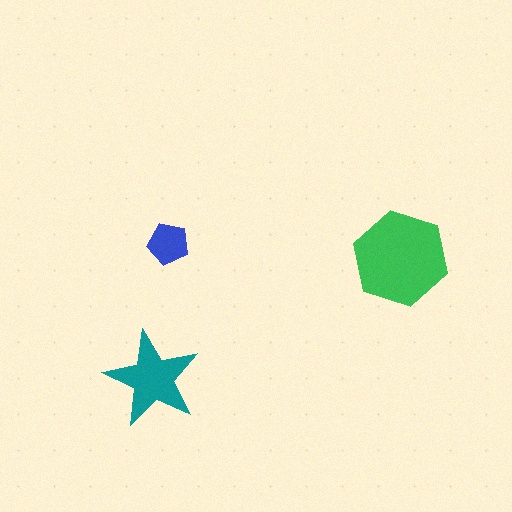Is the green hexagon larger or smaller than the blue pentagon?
Larger.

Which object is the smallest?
The blue pentagon.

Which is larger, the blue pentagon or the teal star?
The teal star.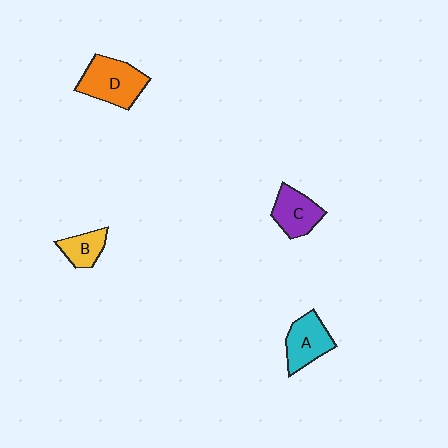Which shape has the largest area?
Shape D (orange).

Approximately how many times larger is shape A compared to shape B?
Approximately 1.5 times.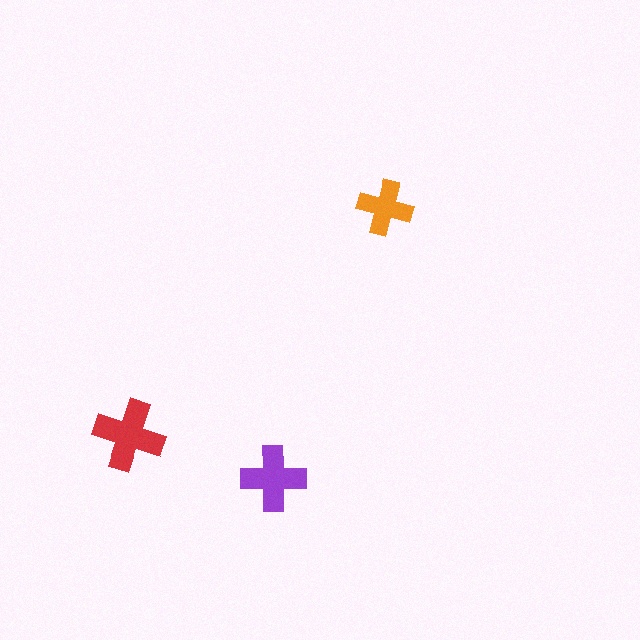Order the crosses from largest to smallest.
the red one, the purple one, the orange one.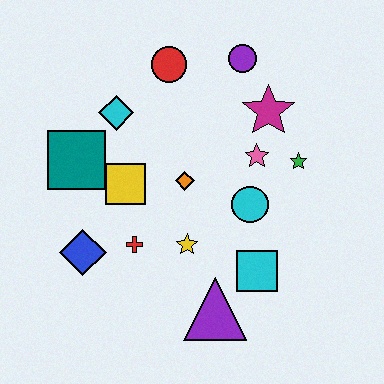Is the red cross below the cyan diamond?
Yes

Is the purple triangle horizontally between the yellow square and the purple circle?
Yes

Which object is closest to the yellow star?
The red cross is closest to the yellow star.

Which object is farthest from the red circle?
The purple triangle is farthest from the red circle.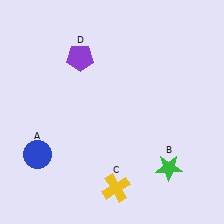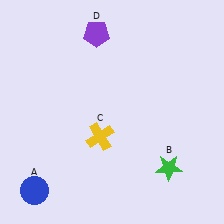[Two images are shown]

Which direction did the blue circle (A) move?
The blue circle (A) moved down.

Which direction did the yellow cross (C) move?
The yellow cross (C) moved up.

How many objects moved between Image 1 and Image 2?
3 objects moved between the two images.